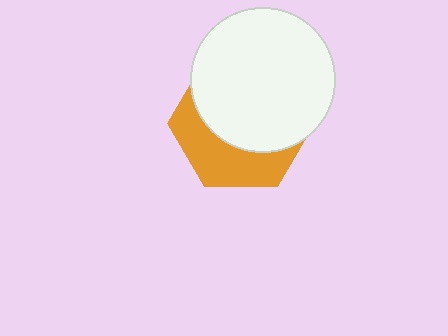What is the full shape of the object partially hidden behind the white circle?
The partially hidden object is an orange hexagon.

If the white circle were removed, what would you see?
You would see the complete orange hexagon.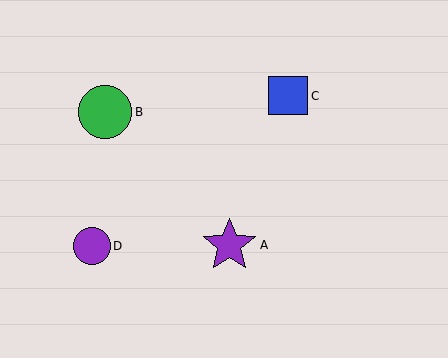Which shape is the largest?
The purple star (labeled A) is the largest.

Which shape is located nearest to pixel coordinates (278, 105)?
The blue square (labeled C) at (288, 96) is nearest to that location.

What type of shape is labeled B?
Shape B is a green circle.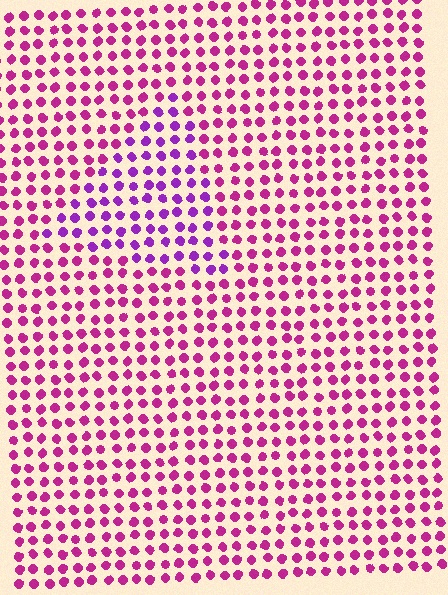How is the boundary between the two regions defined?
The boundary is defined purely by a slight shift in hue (about 33 degrees). Spacing, size, and orientation are identical on both sides.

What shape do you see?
I see a triangle.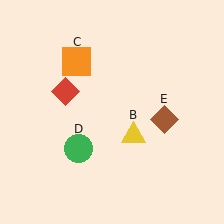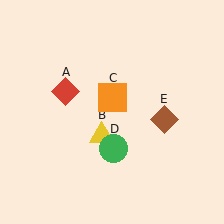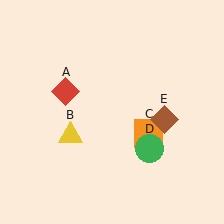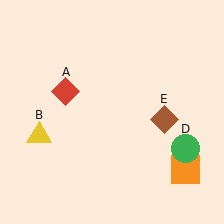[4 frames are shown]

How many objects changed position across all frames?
3 objects changed position: yellow triangle (object B), orange square (object C), green circle (object D).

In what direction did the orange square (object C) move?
The orange square (object C) moved down and to the right.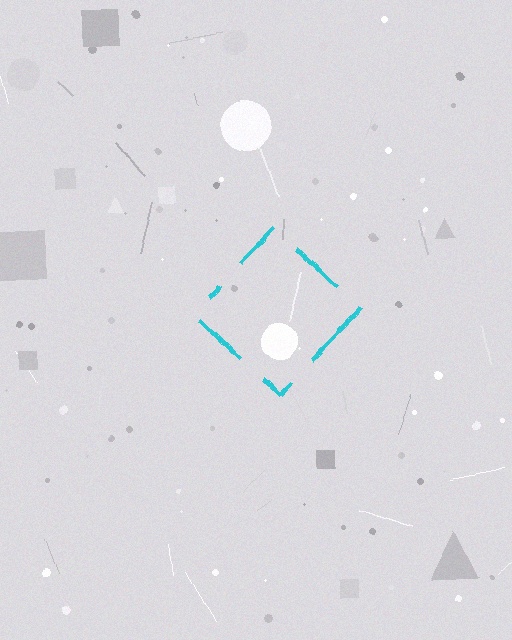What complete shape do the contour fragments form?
The contour fragments form a diamond.